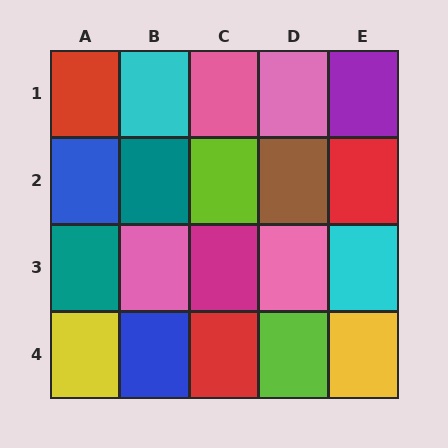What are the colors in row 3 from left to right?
Teal, pink, magenta, pink, cyan.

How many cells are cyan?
2 cells are cyan.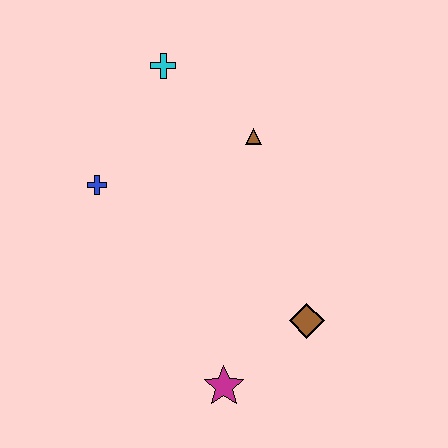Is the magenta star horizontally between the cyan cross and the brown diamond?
Yes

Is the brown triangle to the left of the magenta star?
No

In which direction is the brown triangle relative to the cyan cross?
The brown triangle is to the right of the cyan cross.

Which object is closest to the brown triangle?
The cyan cross is closest to the brown triangle.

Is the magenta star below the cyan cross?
Yes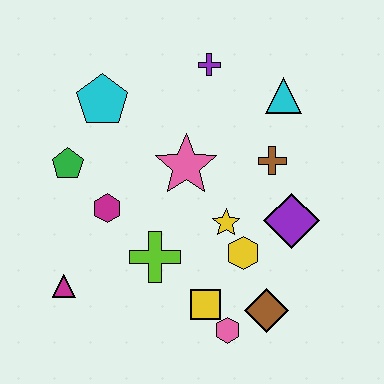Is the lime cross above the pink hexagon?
Yes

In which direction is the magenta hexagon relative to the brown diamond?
The magenta hexagon is to the left of the brown diamond.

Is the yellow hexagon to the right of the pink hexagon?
Yes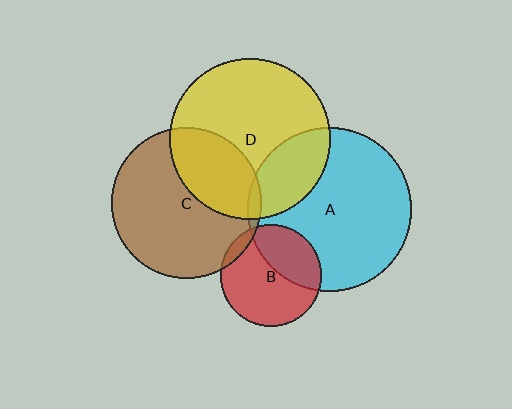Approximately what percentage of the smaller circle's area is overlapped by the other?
Approximately 25%.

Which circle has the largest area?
Circle A (cyan).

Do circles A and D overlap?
Yes.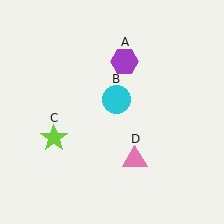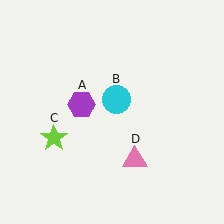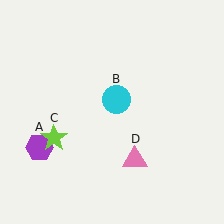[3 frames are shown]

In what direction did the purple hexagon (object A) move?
The purple hexagon (object A) moved down and to the left.